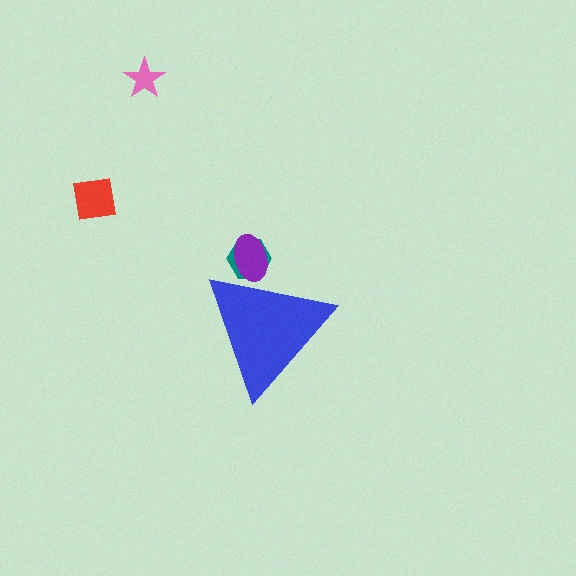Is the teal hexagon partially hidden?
Yes, the teal hexagon is partially hidden behind the blue triangle.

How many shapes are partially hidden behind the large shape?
2 shapes are partially hidden.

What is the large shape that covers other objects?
A blue triangle.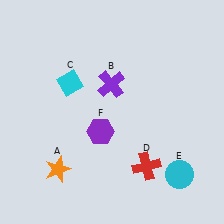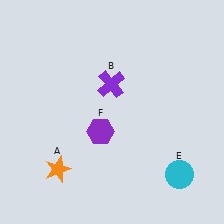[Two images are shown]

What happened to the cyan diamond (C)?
The cyan diamond (C) was removed in Image 2. It was in the top-left area of Image 1.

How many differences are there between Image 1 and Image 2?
There are 2 differences between the two images.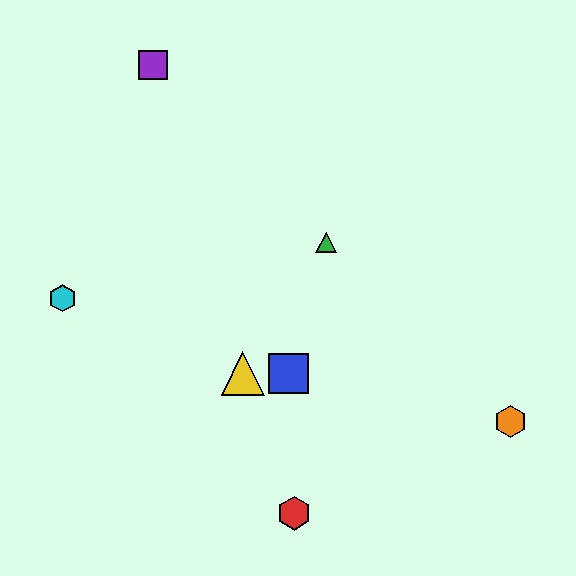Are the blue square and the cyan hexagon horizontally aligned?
No, the blue square is at y≈373 and the cyan hexagon is at y≈298.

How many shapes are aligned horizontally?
2 shapes (the blue square, the yellow triangle) are aligned horizontally.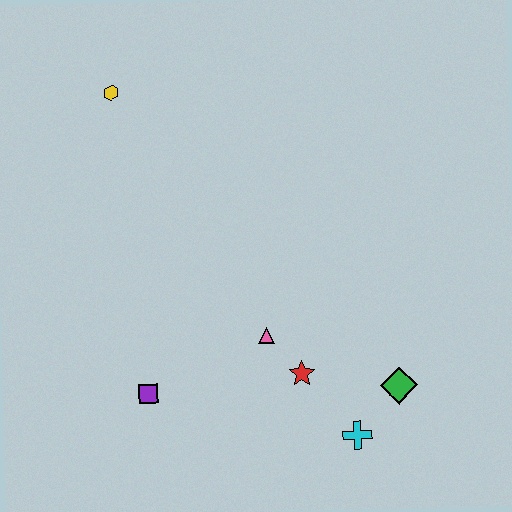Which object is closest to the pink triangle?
The red star is closest to the pink triangle.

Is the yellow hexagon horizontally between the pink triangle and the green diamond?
No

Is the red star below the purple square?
No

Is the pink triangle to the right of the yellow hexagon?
Yes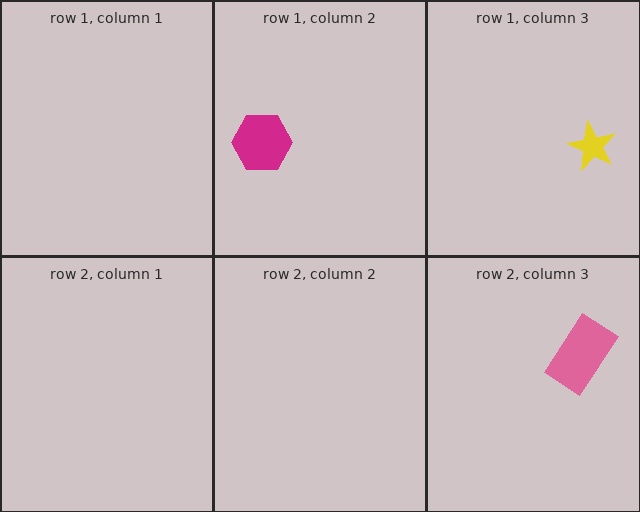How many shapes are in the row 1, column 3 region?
1.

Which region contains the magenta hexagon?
The row 1, column 2 region.